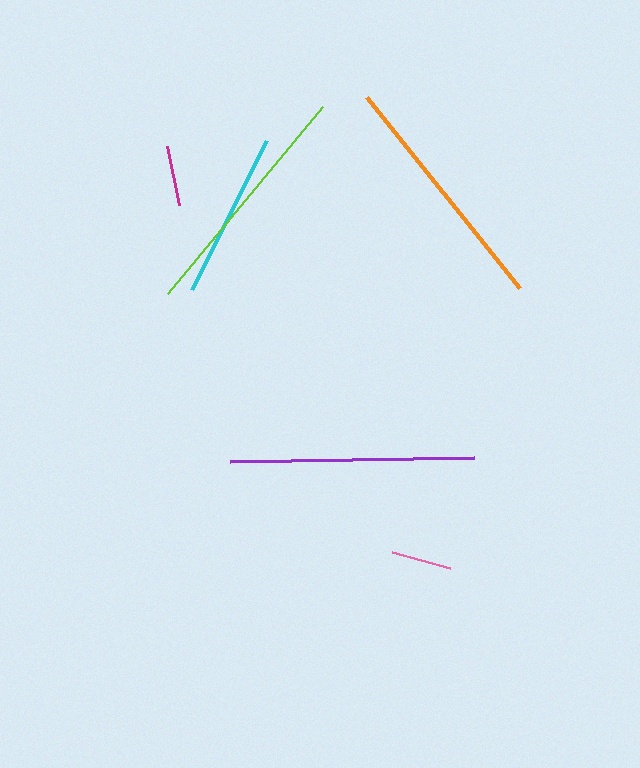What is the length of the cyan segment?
The cyan segment is approximately 167 pixels long.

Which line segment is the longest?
The orange line is the longest at approximately 245 pixels.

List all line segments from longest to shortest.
From longest to shortest: orange, purple, lime, cyan, magenta, pink.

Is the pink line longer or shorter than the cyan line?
The cyan line is longer than the pink line.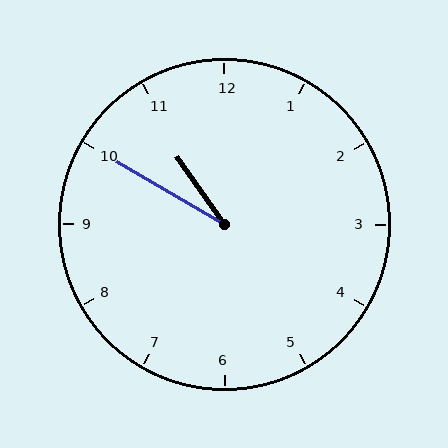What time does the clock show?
10:50.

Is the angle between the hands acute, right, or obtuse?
It is acute.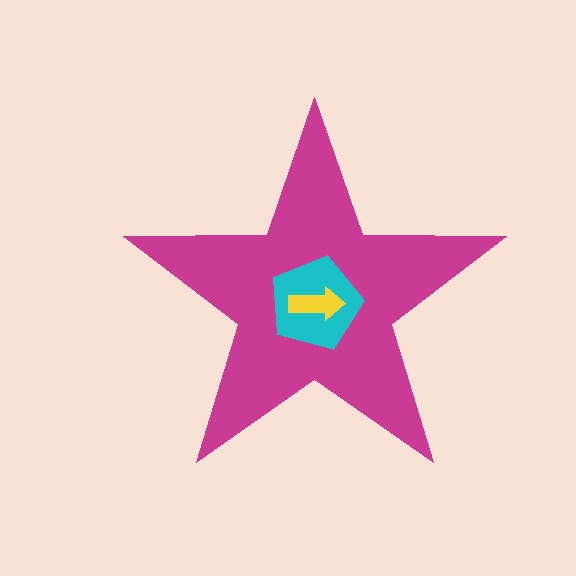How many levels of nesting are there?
3.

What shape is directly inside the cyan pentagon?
The yellow arrow.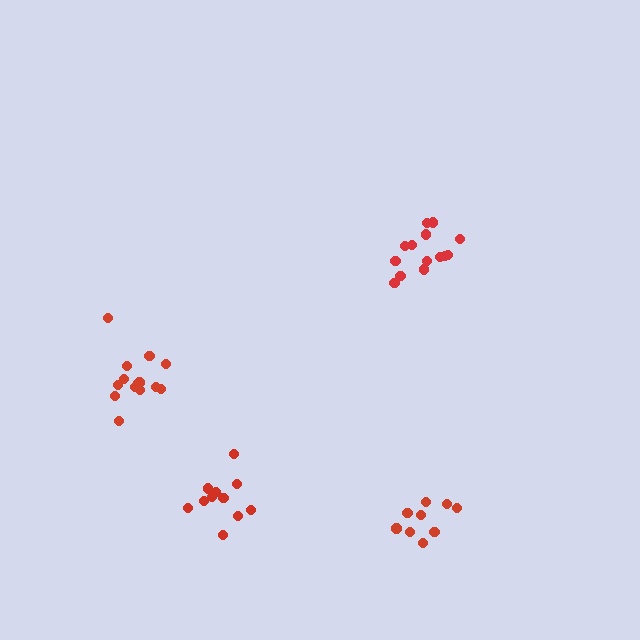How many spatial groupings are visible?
There are 4 spatial groupings.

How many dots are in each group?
Group 1: 14 dots, Group 2: 14 dots, Group 3: 11 dots, Group 4: 9 dots (48 total).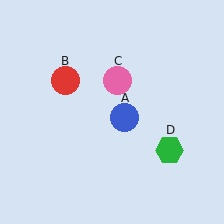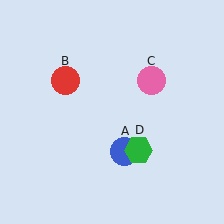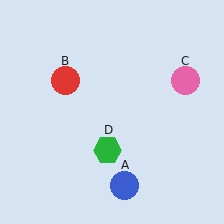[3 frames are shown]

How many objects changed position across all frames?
3 objects changed position: blue circle (object A), pink circle (object C), green hexagon (object D).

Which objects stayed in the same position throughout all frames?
Red circle (object B) remained stationary.